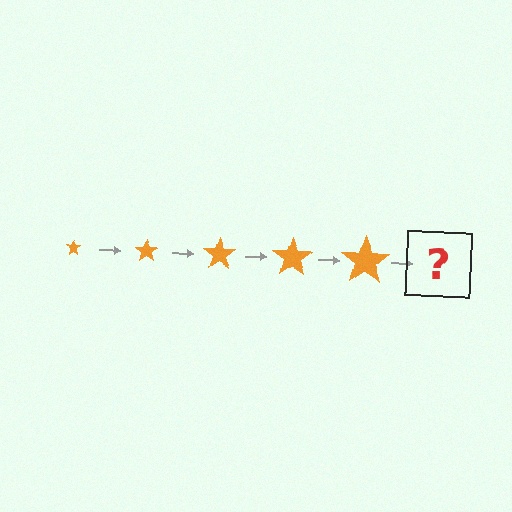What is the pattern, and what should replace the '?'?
The pattern is that the star gets progressively larger each step. The '?' should be an orange star, larger than the previous one.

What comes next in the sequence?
The next element should be an orange star, larger than the previous one.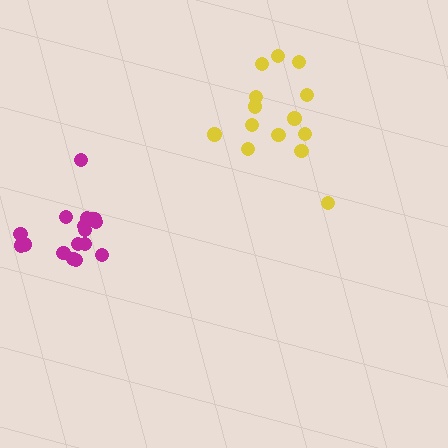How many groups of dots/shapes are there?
There are 2 groups.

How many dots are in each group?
Group 1: 14 dots, Group 2: 17 dots (31 total).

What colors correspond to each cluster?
The clusters are colored: yellow, magenta.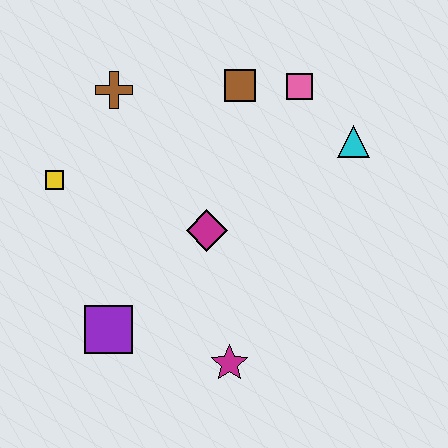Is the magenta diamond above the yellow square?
No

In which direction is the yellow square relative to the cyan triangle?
The yellow square is to the left of the cyan triangle.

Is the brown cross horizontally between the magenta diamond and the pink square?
No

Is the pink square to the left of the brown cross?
No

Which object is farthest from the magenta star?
The brown cross is farthest from the magenta star.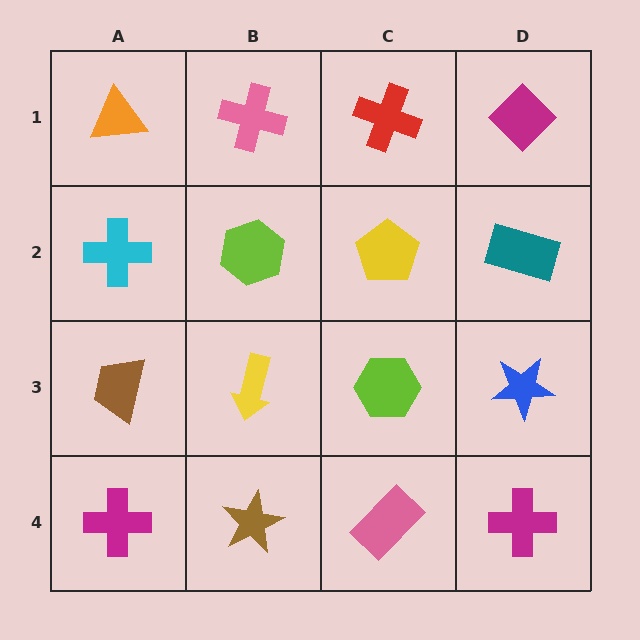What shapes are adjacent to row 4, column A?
A brown trapezoid (row 3, column A), a brown star (row 4, column B).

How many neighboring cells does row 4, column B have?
3.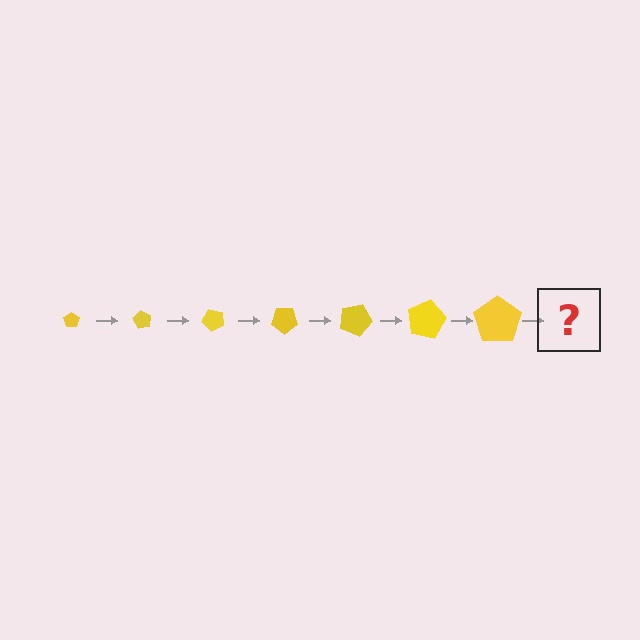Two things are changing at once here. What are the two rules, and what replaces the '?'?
The two rules are that the pentagon grows larger each step and it rotates 60 degrees each step. The '?' should be a pentagon, larger than the previous one and rotated 420 degrees from the start.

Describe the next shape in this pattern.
It should be a pentagon, larger than the previous one and rotated 420 degrees from the start.